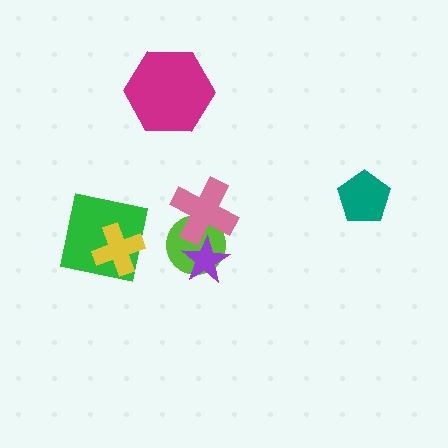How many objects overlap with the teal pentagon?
0 objects overlap with the teal pentagon.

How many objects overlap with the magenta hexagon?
0 objects overlap with the magenta hexagon.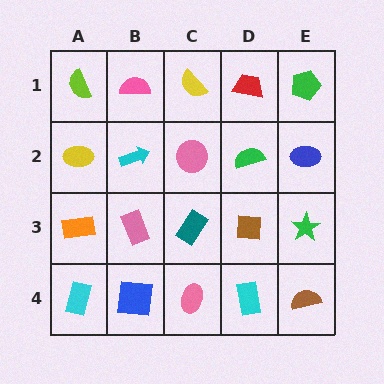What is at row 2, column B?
A cyan arrow.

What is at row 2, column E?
A blue ellipse.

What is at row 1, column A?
A lime semicircle.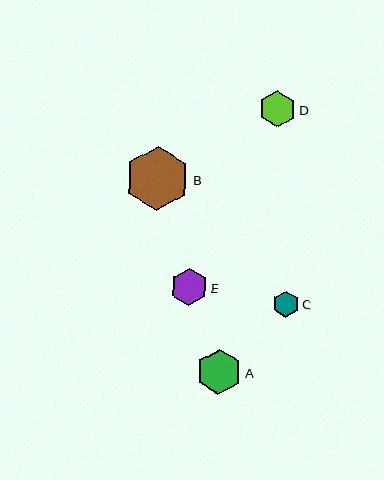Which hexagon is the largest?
Hexagon B is the largest with a size of approximately 64 pixels.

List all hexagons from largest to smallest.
From largest to smallest: B, A, E, D, C.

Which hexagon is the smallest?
Hexagon C is the smallest with a size of approximately 26 pixels.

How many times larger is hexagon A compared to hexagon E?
Hexagon A is approximately 1.2 times the size of hexagon E.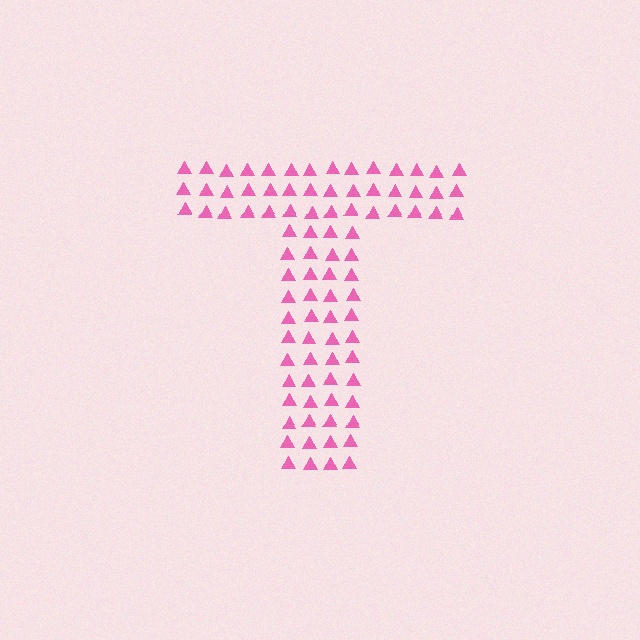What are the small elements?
The small elements are triangles.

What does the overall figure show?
The overall figure shows the letter T.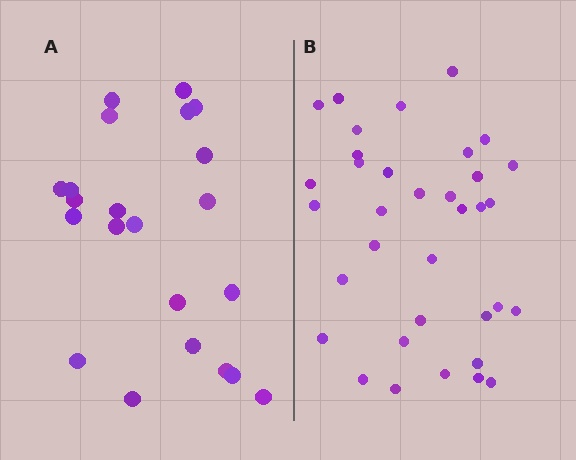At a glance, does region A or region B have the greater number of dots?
Region B (the right region) has more dots.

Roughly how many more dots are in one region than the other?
Region B has approximately 15 more dots than region A.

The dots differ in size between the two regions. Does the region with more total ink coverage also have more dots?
No. Region A has more total ink coverage because its dots are larger, but region B actually contains more individual dots. Total area can be misleading — the number of items is what matters here.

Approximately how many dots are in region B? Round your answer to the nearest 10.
About 40 dots. (The exact count is 35, which rounds to 40.)